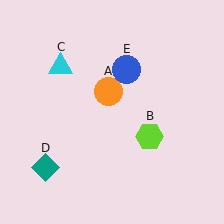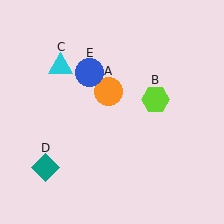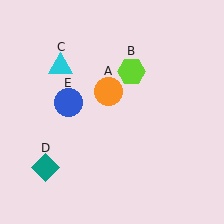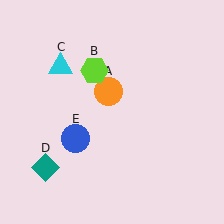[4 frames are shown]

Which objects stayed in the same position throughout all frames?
Orange circle (object A) and cyan triangle (object C) and teal diamond (object D) remained stationary.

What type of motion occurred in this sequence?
The lime hexagon (object B), blue circle (object E) rotated counterclockwise around the center of the scene.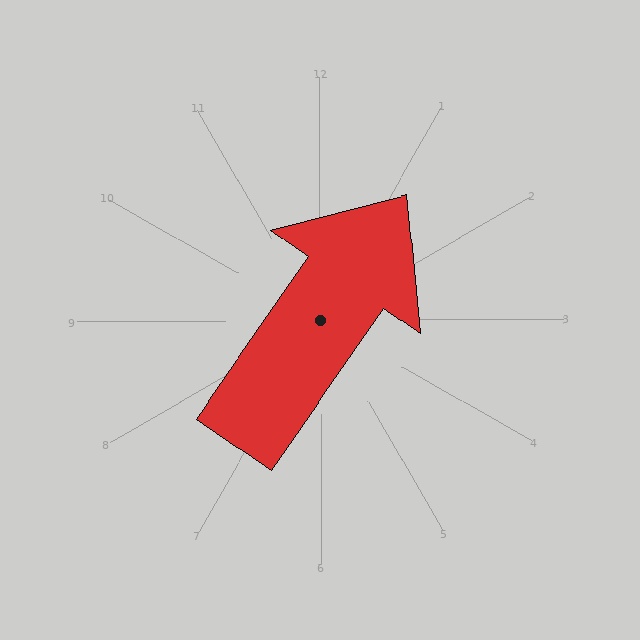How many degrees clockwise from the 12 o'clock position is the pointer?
Approximately 35 degrees.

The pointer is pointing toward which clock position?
Roughly 1 o'clock.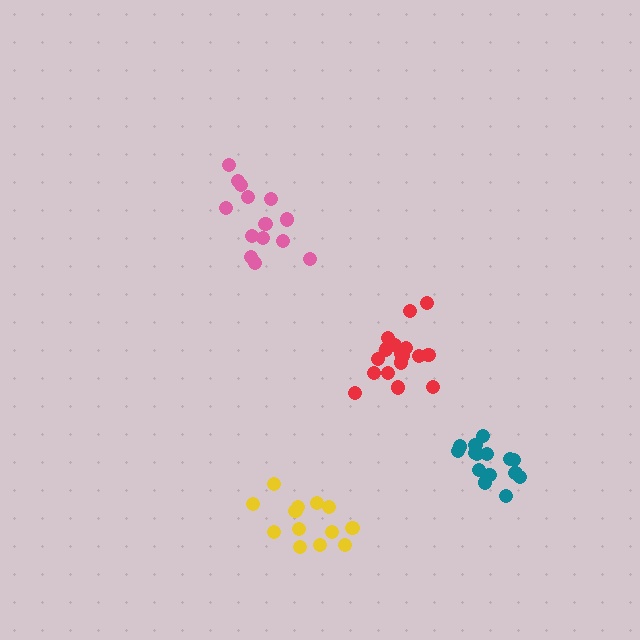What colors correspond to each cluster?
The clusters are colored: pink, teal, red, yellow.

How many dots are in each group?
Group 1: 14 dots, Group 2: 15 dots, Group 3: 17 dots, Group 4: 13 dots (59 total).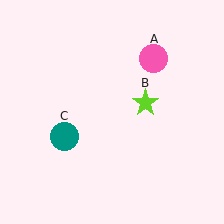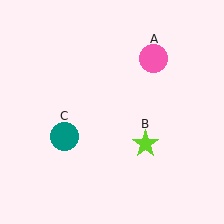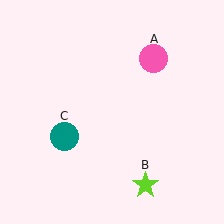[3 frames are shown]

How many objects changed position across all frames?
1 object changed position: lime star (object B).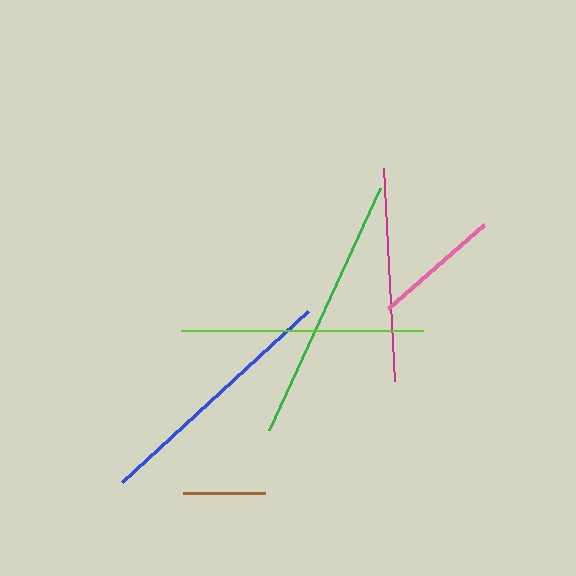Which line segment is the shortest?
The brown line is the shortest at approximately 82 pixels.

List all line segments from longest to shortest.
From longest to shortest: green, blue, lime, magenta, pink, brown.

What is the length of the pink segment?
The pink segment is approximately 128 pixels long.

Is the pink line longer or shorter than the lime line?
The lime line is longer than the pink line.